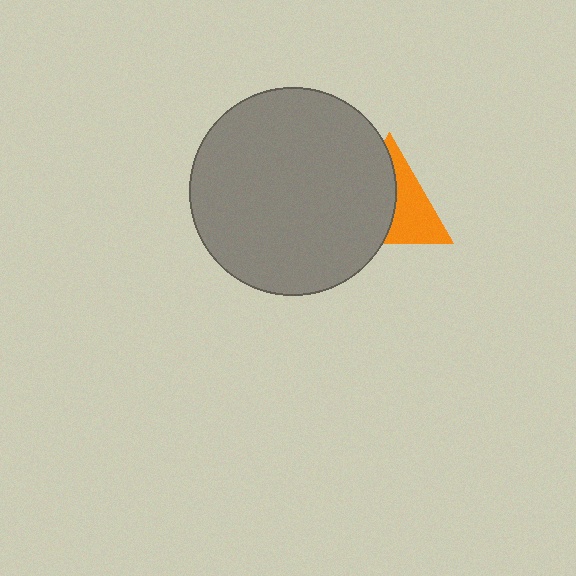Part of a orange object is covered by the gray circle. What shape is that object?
It is a triangle.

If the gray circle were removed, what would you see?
You would see the complete orange triangle.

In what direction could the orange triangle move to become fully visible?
The orange triangle could move right. That would shift it out from behind the gray circle entirely.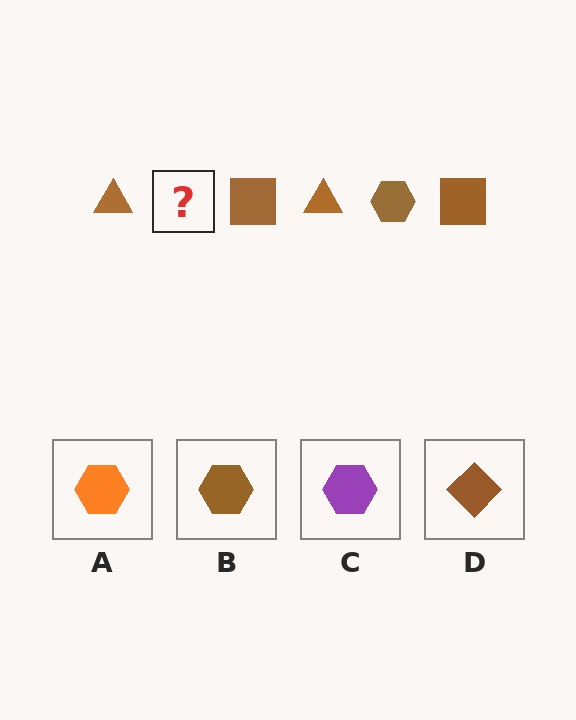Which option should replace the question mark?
Option B.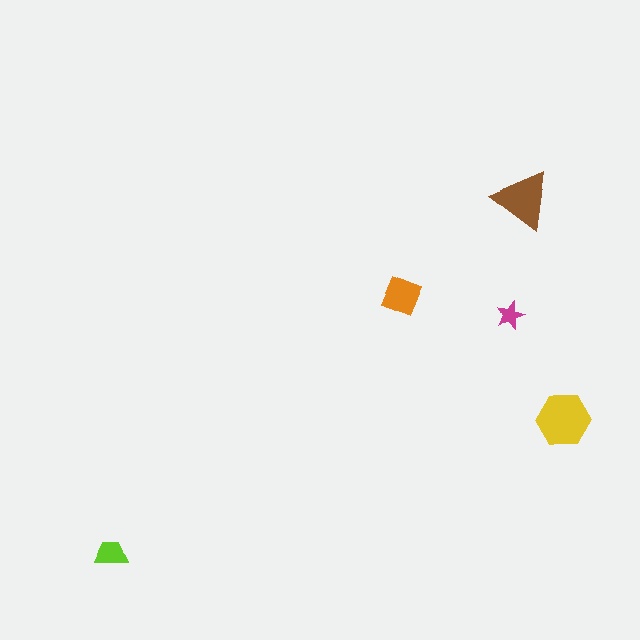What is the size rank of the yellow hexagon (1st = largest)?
1st.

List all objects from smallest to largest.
The magenta star, the lime trapezoid, the orange diamond, the brown triangle, the yellow hexagon.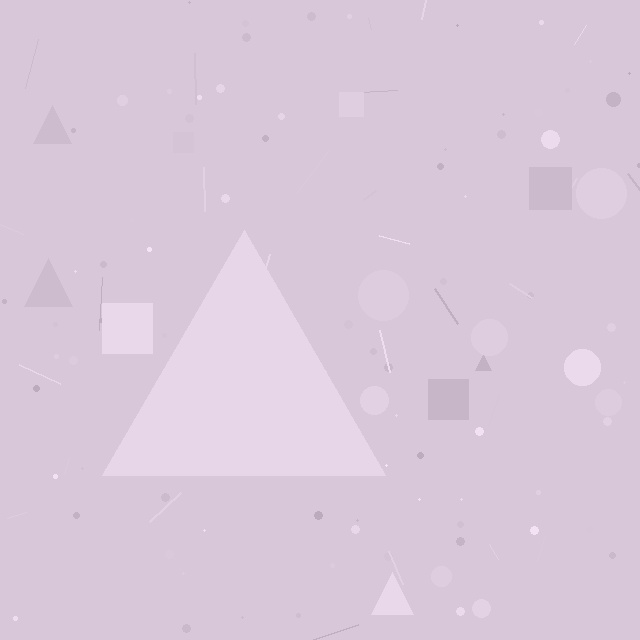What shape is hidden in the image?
A triangle is hidden in the image.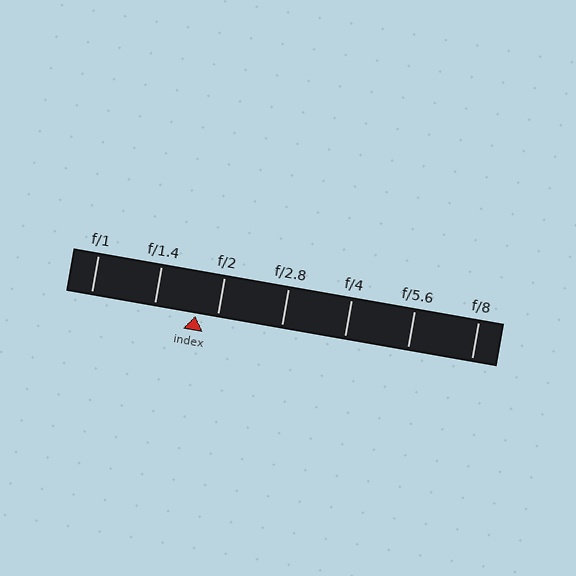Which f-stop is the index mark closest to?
The index mark is closest to f/2.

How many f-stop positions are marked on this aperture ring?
There are 7 f-stop positions marked.